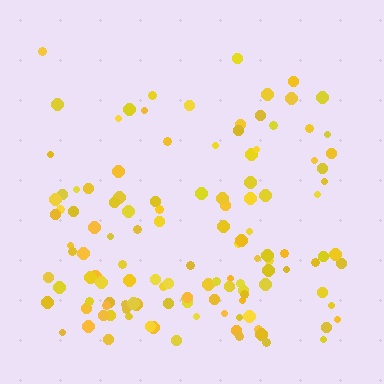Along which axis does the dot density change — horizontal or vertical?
Vertical.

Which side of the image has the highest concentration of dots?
The bottom.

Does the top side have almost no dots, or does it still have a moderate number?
Still a moderate number, just noticeably fewer than the bottom.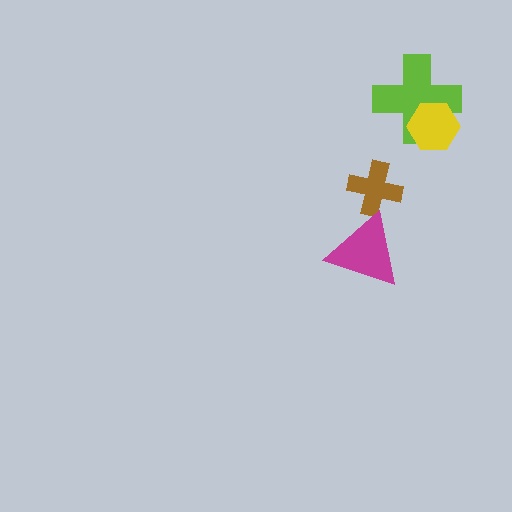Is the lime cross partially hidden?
Yes, it is partially covered by another shape.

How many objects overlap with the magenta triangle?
1 object overlaps with the magenta triangle.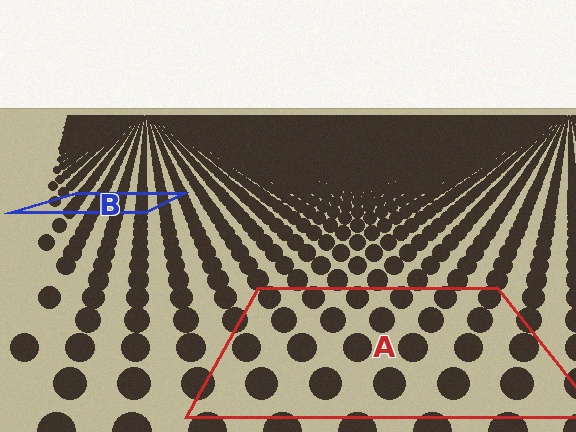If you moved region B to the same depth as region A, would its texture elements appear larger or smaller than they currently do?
They would appear larger. At a closer depth, the same texture elements are projected at a bigger on-screen size.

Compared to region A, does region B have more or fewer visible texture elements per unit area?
Region B has more texture elements per unit area — they are packed more densely because it is farther away.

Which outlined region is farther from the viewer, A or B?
Region B is farther from the viewer — the texture elements inside it appear smaller and more densely packed.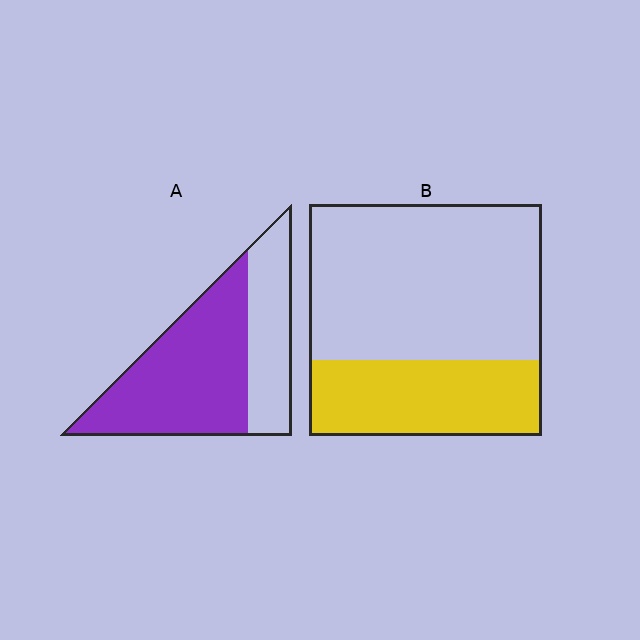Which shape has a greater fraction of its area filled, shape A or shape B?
Shape A.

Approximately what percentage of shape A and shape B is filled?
A is approximately 65% and B is approximately 35%.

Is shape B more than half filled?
No.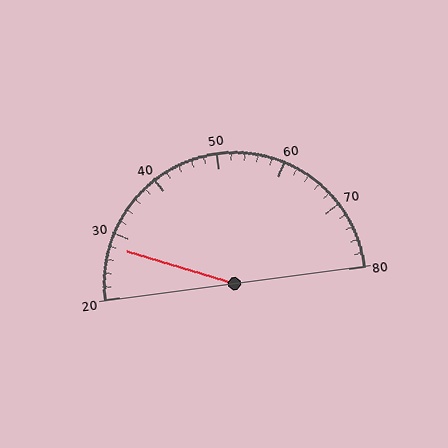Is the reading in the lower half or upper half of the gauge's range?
The reading is in the lower half of the range (20 to 80).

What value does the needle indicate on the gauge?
The needle indicates approximately 28.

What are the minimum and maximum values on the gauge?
The gauge ranges from 20 to 80.